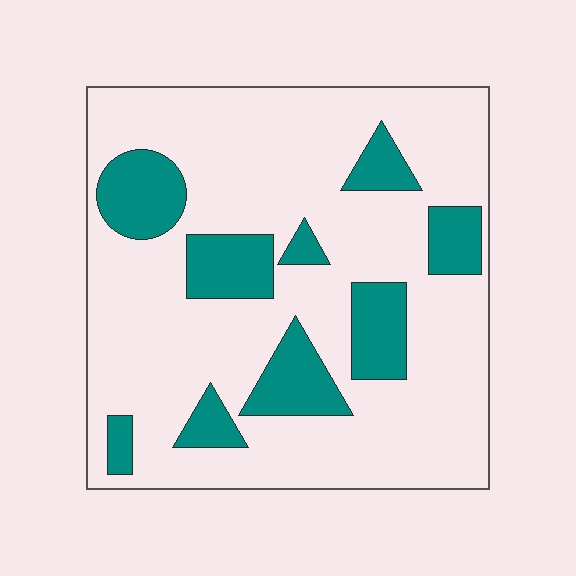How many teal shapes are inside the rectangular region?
9.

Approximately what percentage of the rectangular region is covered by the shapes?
Approximately 20%.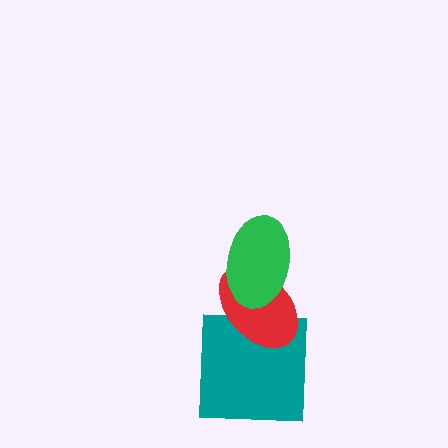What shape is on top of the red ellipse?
The green ellipse is on top of the red ellipse.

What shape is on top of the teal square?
The red ellipse is on top of the teal square.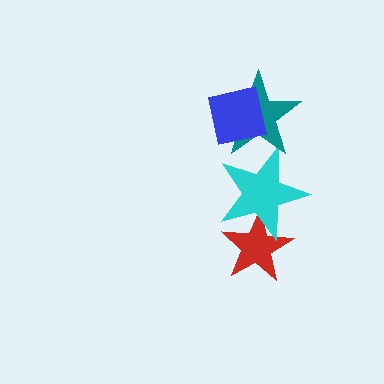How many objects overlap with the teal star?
2 objects overlap with the teal star.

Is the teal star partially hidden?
Yes, it is partially covered by another shape.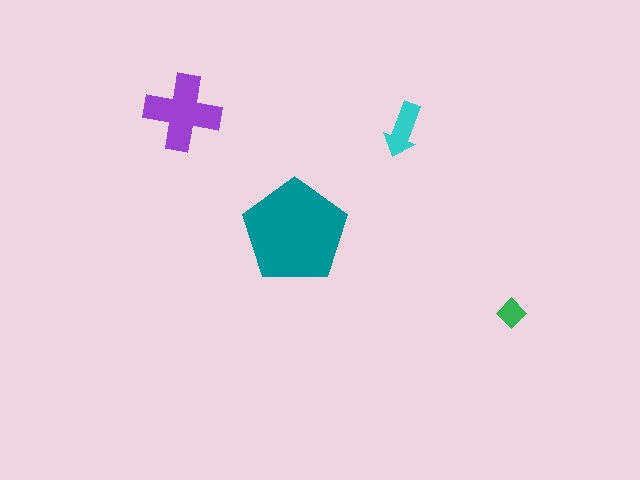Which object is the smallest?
The green diamond.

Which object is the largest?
The teal pentagon.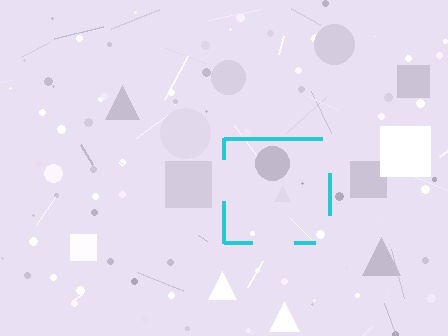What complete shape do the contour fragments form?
The contour fragments form a square.